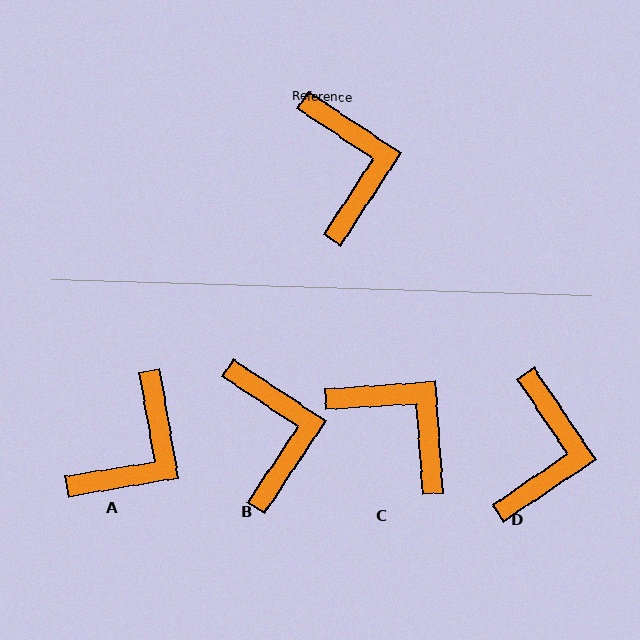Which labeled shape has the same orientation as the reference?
B.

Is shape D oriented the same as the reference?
No, it is off by about 23 degrees.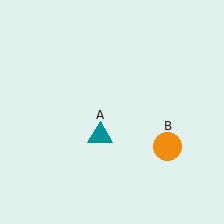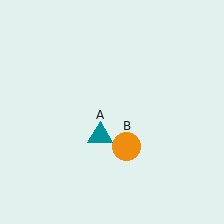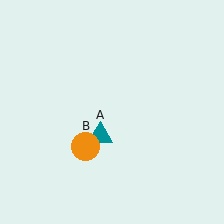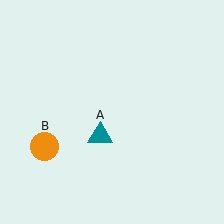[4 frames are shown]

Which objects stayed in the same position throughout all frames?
Teal triangle (object A) remained stationary.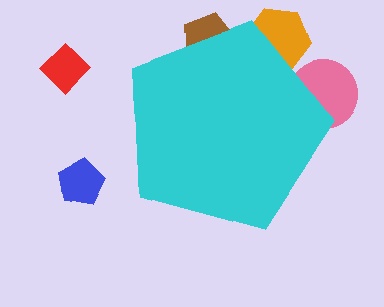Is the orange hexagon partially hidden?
Yes, the orange hexagon is partially hidden behind the cyan pentagon.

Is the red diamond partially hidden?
No, the red diamond is fully visible.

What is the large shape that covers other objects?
A cyan pentagon.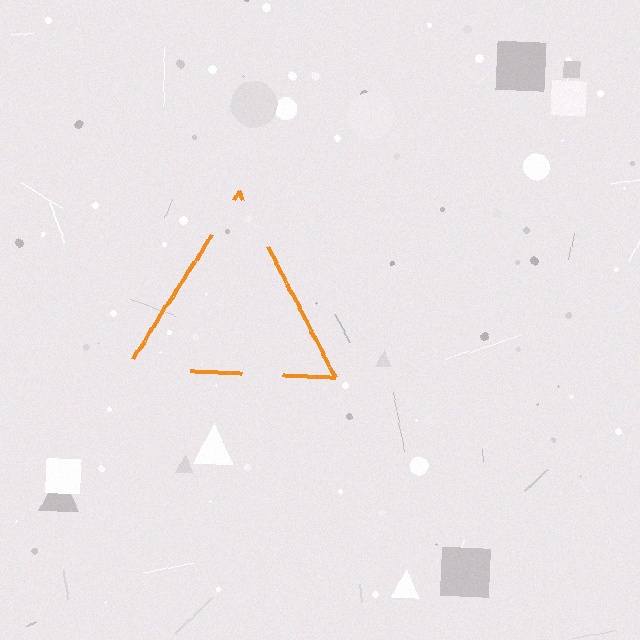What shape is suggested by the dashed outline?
The dashed outline suggests a triangle.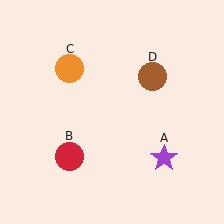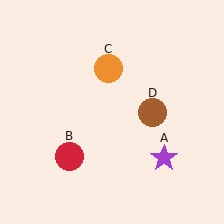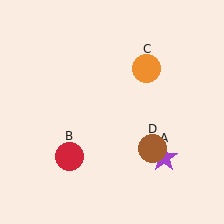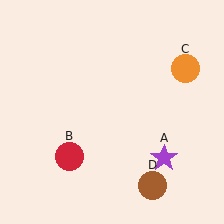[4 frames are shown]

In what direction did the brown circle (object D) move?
The brown circle (object D) moved down.